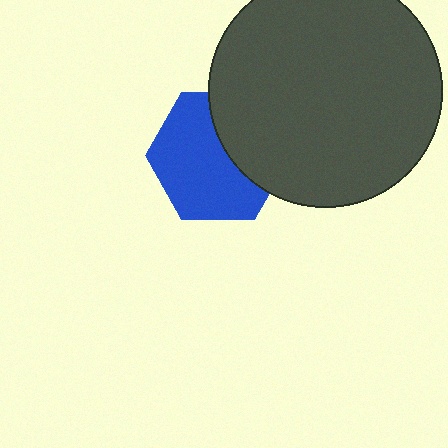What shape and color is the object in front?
The object in front is a dark gray circle.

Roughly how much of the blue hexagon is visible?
About half of it is visible (roughly 64%).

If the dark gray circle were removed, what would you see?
You would see the complete blue hexagon.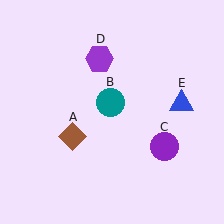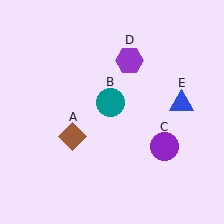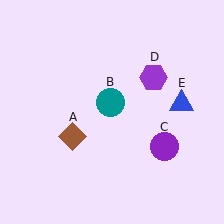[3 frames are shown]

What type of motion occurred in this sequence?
The purple hexagon (object D) rotated clockwise around the center of the scene.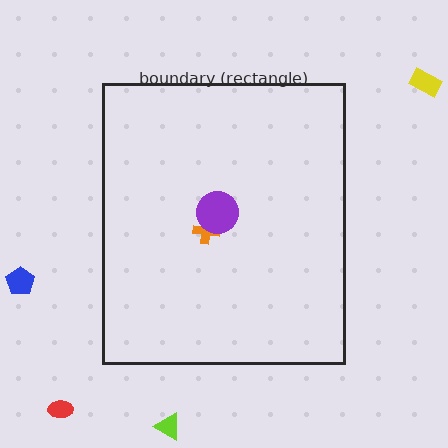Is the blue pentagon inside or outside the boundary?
Outside.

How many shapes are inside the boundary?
2 inside, 4 outside.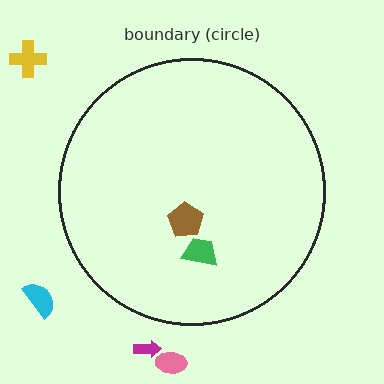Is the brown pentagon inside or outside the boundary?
Inside.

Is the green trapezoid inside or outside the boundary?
Inside.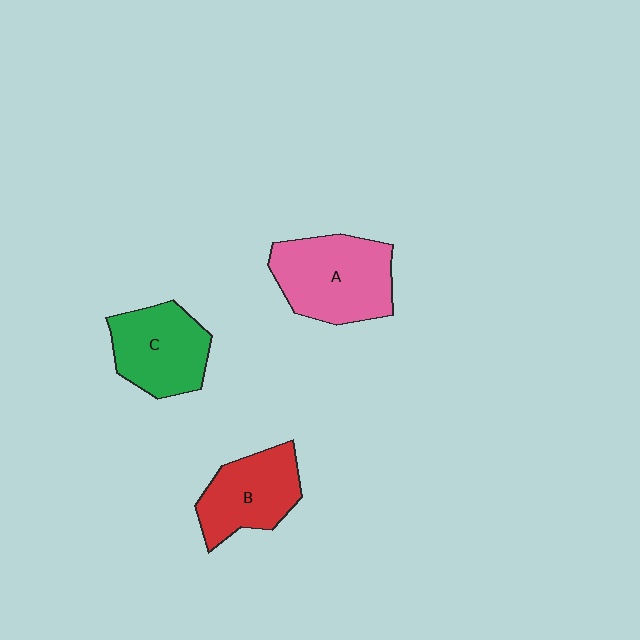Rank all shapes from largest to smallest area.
From largest to smallest: A (pink), C (green), B (red).